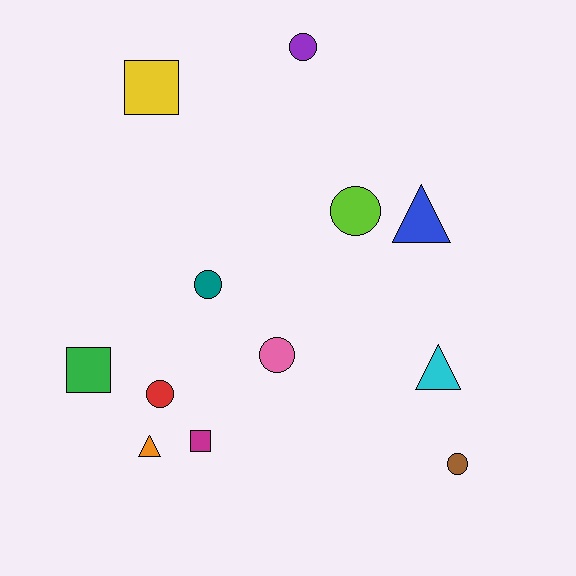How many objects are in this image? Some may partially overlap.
There are 12 objects.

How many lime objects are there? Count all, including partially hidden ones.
There is 1 lime object.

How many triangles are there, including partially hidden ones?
There are 3 triangles.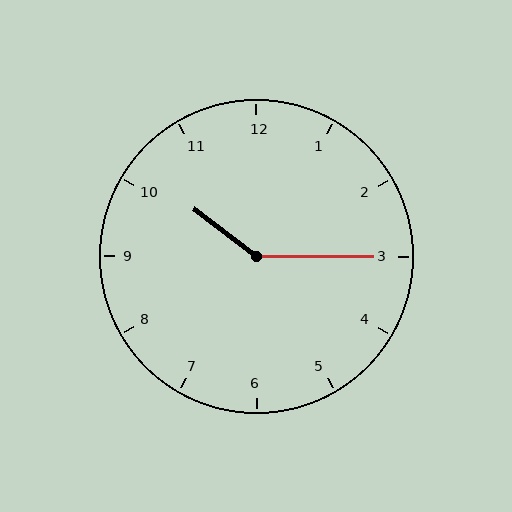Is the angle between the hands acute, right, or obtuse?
It is obtuse.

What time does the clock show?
10:15.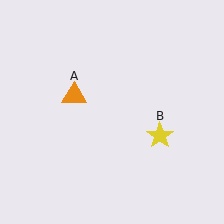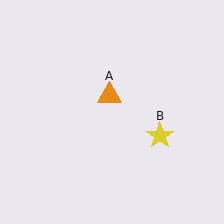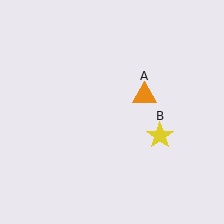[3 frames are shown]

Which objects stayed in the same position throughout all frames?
Yellow star (object B) remained stationary.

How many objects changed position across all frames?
1 object changed position: orange triangle (object A).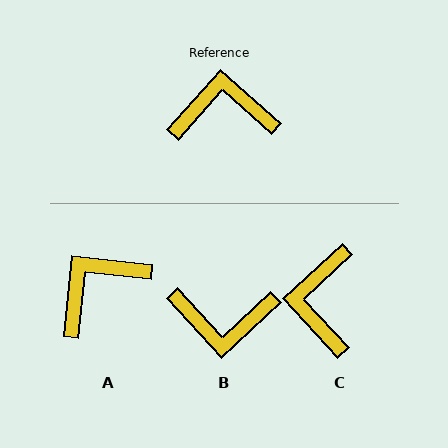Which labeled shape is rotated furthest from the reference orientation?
B, about 175 degrees away.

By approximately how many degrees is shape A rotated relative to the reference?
Approximately 36 degrees counter-clockwise.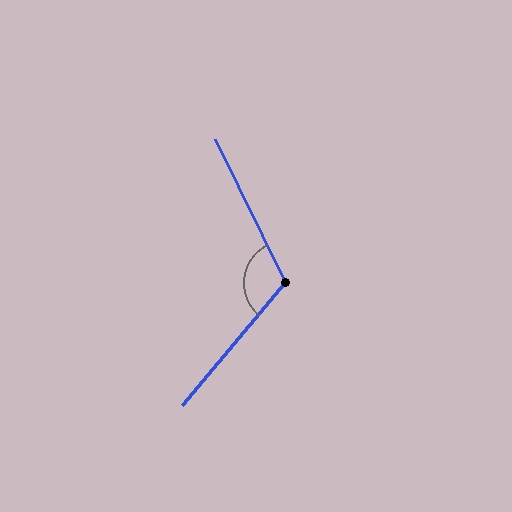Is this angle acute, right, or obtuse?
It is obtuse.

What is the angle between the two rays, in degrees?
Approximately 114 degrees.